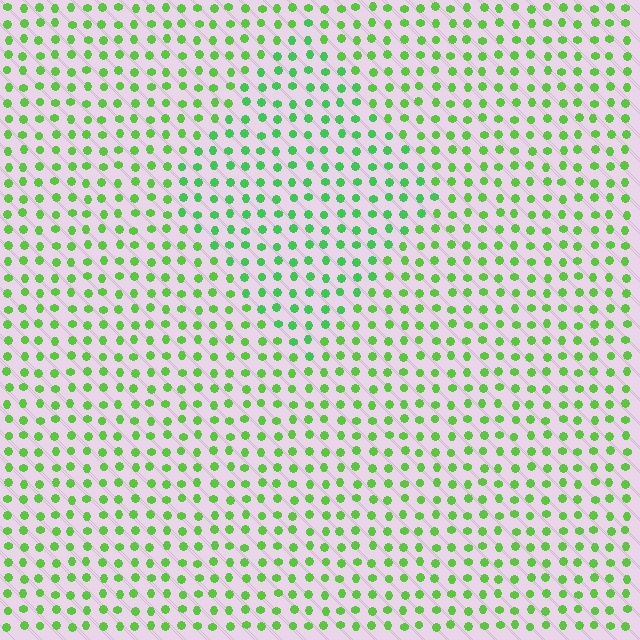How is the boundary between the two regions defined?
The boundary is defined purely by a slight shift in hue (about 22 degrees). Spacing, size, and orientation are identical on both sides.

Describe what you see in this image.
The image is filled with small lime elements in a uniform arrangement. A diamond-shaped region is visible where the elements are tinted to a slightly different hue, forming a subtle color boundary.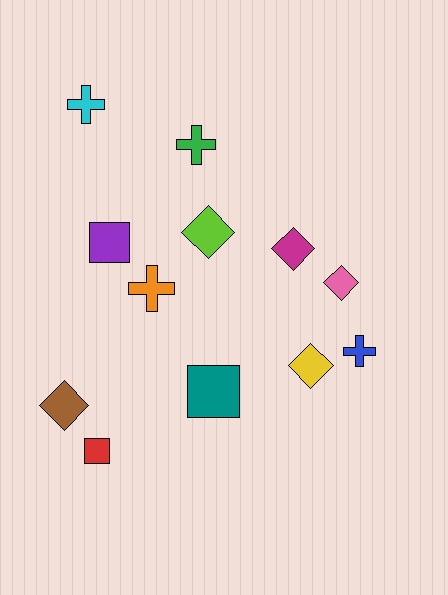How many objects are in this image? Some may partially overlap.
There are 12 objects.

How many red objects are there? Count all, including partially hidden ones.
There is 1 red object.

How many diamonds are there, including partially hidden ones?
There are 5 diamonds.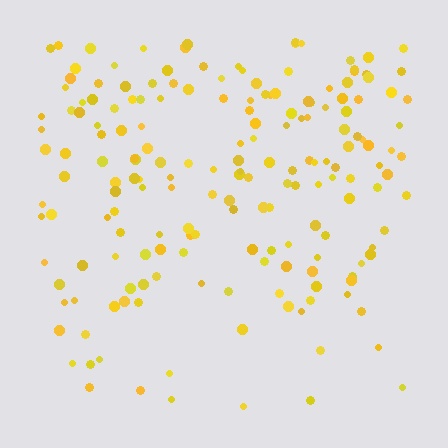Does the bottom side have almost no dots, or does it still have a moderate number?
Still a moderate number, just noticeably fewer than the top.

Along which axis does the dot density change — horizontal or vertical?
Vertical.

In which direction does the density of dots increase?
From bottom to top, with the top side densest.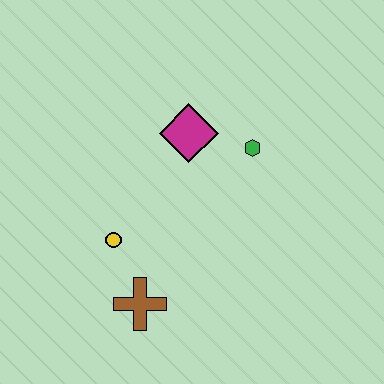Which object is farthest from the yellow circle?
The green hexagon is farthest from the yellow circle.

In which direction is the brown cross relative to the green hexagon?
The brown cross is below the green hexagon.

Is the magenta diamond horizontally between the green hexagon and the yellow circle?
Yes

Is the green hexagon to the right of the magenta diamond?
Yes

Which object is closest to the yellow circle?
The brown cross is closest to the yellow circle.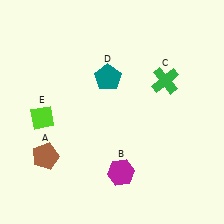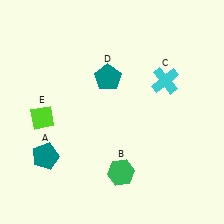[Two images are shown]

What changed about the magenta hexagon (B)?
In Image 1, B is magenta. In Image 2, it changed to green.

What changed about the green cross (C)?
In Image 1, C is green. In Image 2, it changed to cyan.